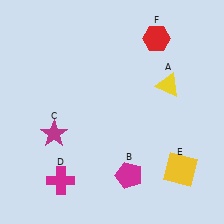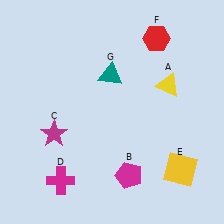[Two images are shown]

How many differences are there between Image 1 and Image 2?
There is 1 difference between the two images.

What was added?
A teal triangle (G) was added in Image 2.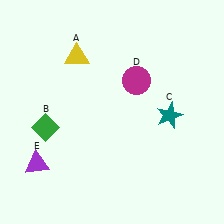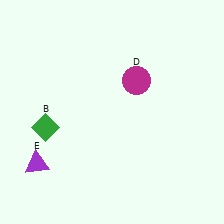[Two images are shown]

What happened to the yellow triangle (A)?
The yellow triangle (A) was removed in Image 2. It was in the top-left area of Image 1.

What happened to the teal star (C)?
The teal star (C) was removed in Image 2. It was in the bottom-right area of Image 1.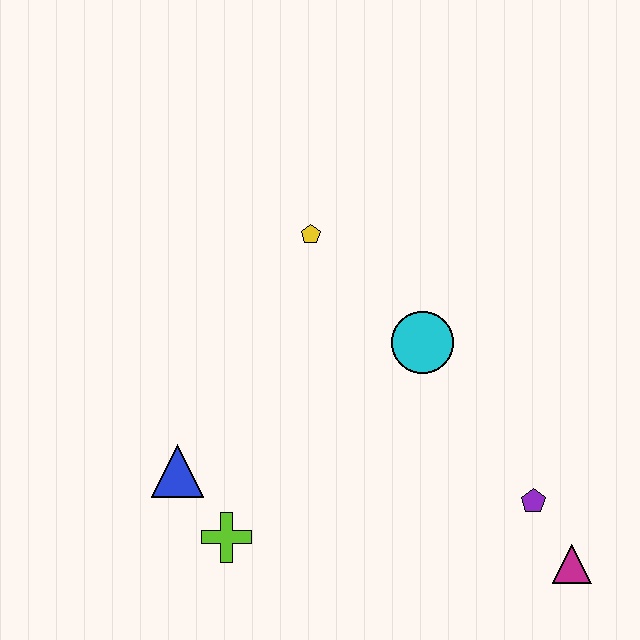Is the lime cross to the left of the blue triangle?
No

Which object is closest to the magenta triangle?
The purple pentagon is closest to the magenta triangle.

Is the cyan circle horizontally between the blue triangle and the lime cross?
No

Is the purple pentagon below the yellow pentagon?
Yes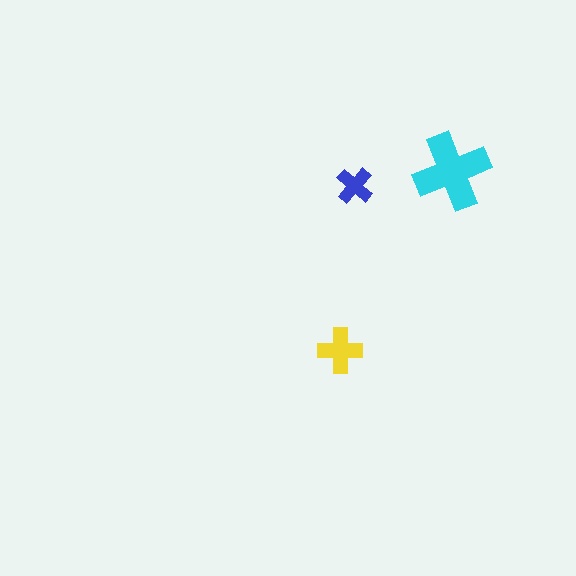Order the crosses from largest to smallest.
the cyan one, the yellow one, the blue one.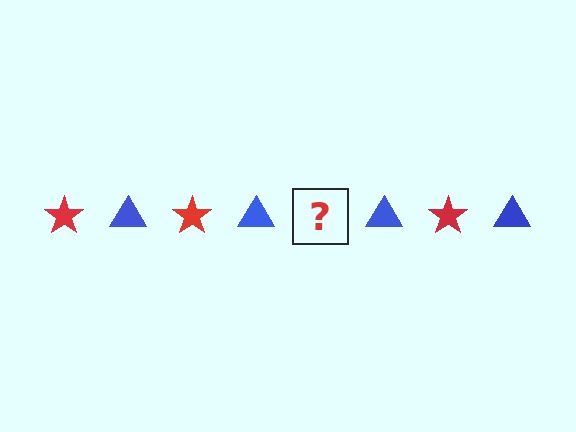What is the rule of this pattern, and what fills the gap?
The rule is that the pattern alternates between red star and blue triangle. The gap should be filled with a red star.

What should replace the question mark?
The question mark should be replaced with a red star.